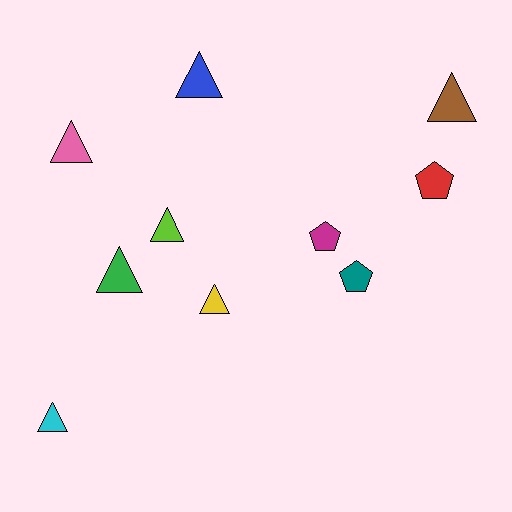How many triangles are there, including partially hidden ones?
There are 7 triangles.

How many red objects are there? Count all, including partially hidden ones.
There is 1 red object.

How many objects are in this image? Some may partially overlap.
There are 10 objects.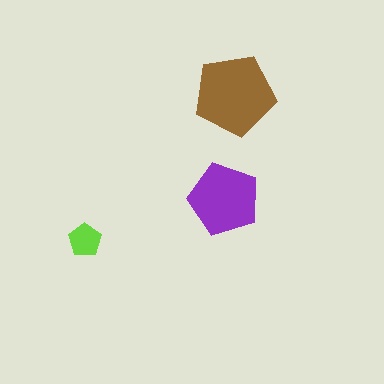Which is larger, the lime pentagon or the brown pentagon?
The brown one.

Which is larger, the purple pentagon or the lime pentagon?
The purple one.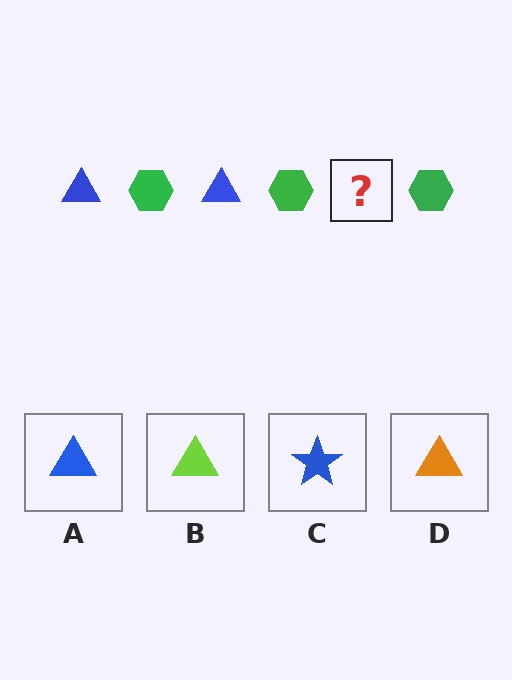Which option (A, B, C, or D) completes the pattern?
A.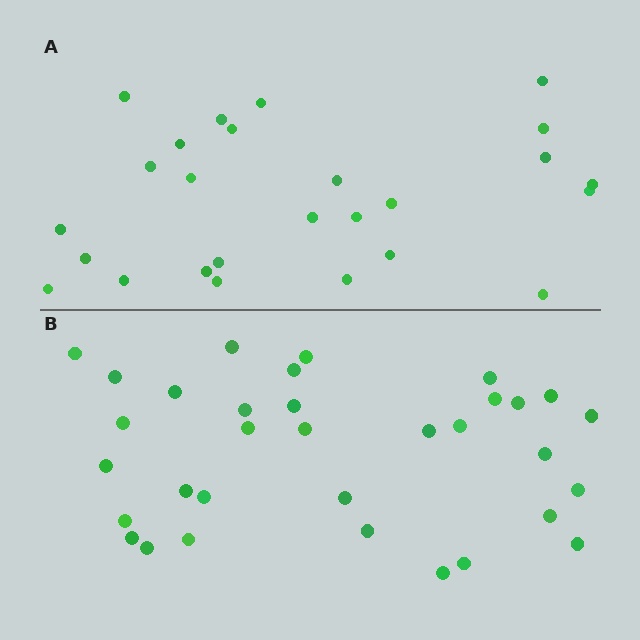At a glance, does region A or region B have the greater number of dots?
Region B (the bottom region) has more dots.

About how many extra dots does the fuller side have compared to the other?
Region B has roughly 8 or so more dots than region A.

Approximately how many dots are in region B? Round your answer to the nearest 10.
About 30 dots. (The exact count is 33, which rounds to 30.)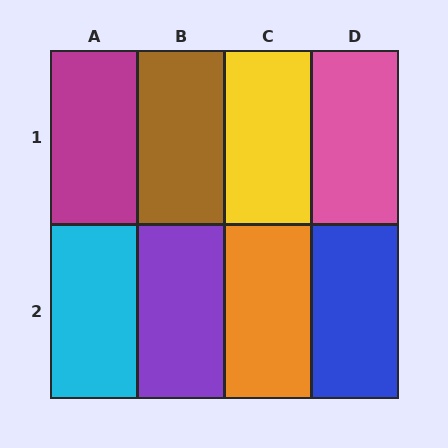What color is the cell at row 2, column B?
Purple.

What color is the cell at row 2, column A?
Cyan.